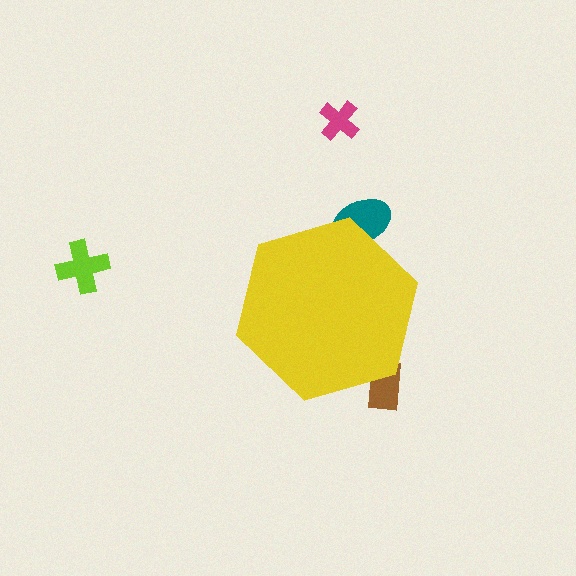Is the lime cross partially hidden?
No, the lime cross is fully visible.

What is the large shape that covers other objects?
A yellow hexagon.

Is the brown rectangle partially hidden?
Yes, the brown rectangle is partially hidden behind the yellow hexagon.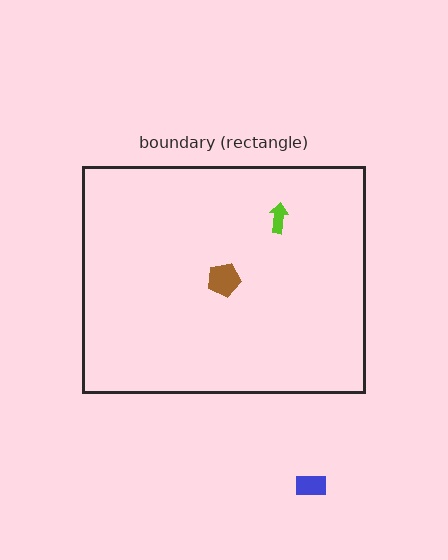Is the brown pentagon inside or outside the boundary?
Inside.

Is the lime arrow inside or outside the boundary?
Inside.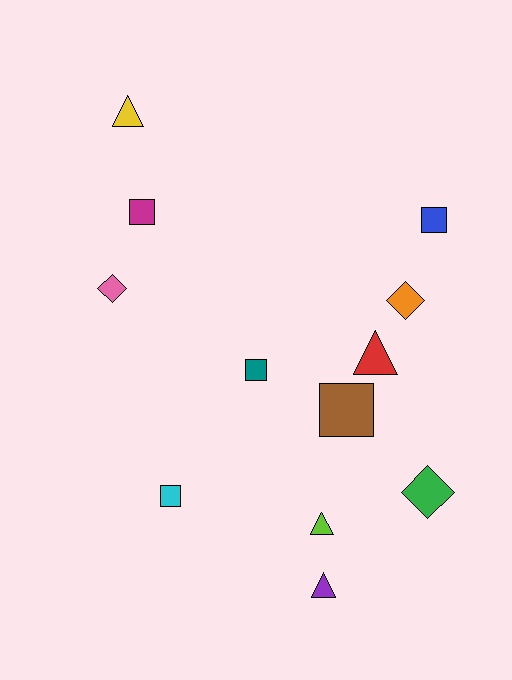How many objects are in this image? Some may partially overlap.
There are 12 objects.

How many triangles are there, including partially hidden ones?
There are 4 triangles.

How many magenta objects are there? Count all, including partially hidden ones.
There is 1 magenta object.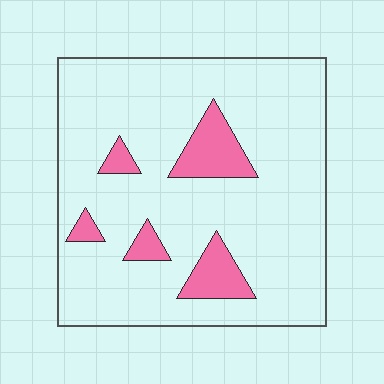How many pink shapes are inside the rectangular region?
5.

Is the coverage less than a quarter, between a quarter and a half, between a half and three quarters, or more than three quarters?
Less than a quarter.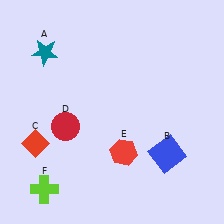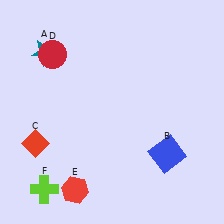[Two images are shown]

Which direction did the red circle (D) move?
The red circle (D) moved up.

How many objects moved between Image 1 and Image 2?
2 objects moved between the two images.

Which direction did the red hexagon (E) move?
The red hexagon (E) moved left.